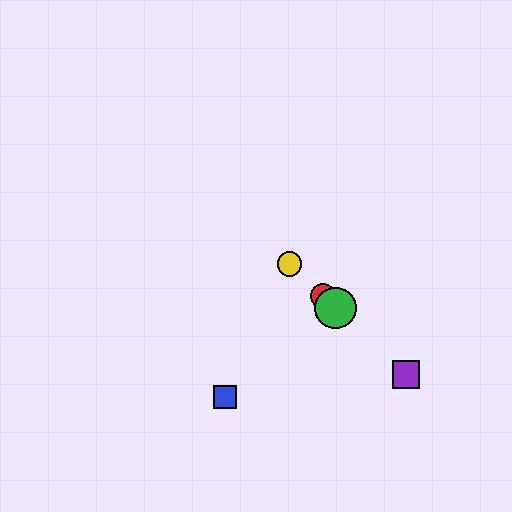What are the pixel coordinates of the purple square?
The purple square is at (406, 375).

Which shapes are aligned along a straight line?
The red circle, the green circle, the yellow circle, the purple square are aligned along a straight line.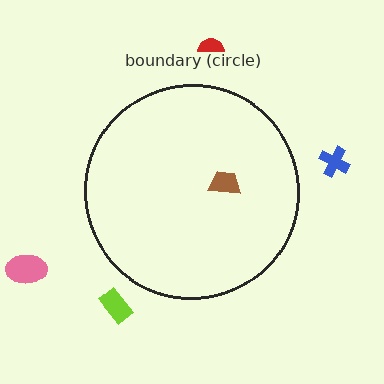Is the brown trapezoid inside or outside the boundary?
Inside.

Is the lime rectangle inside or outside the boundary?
Outside.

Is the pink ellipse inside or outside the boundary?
Outside.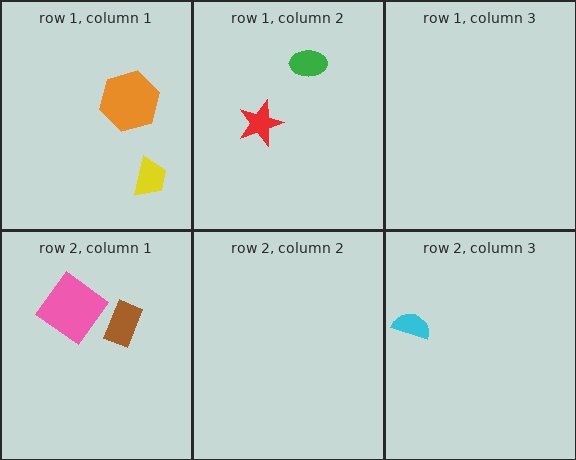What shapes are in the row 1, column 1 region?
The orange hexagon, the yellow trapezoid.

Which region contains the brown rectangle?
The row 2, column 1 region.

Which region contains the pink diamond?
The row 2, column 1 region.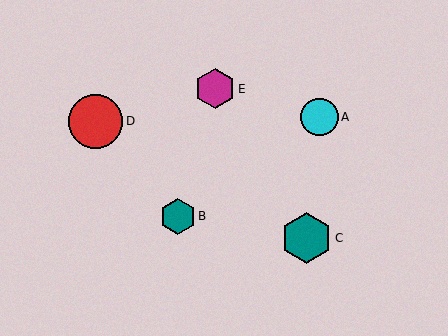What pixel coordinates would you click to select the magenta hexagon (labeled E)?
Click at (215, 89) to select the magenta hexagon E.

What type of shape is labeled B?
Shape B is a teal hexagon.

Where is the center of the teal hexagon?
The center of the teal hexagon is at (178, 216).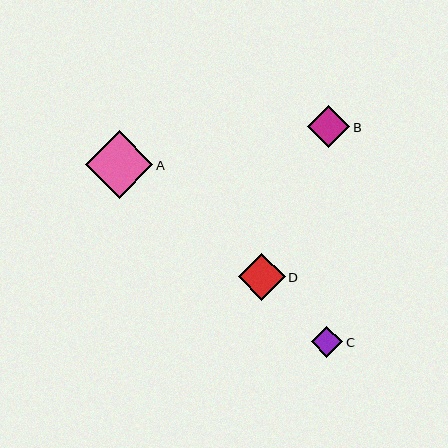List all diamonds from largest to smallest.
From largest to smallest: A, D, B, C.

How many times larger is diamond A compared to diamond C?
Diamond A is approximately 2.2 times the size of diamond C.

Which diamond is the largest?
Diamond A is the largest with a size of approximately 67 pixels.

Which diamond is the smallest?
Diamond C is the smallest with a size of approximately 31 pixels.